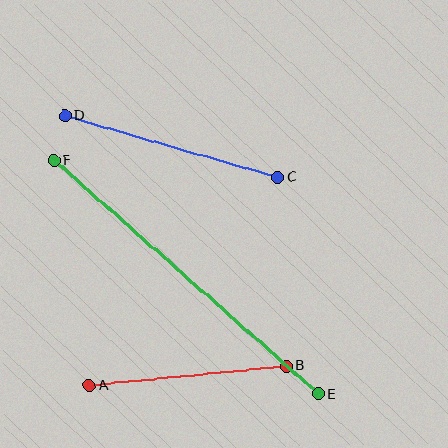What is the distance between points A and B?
The distance is approximately 198 pixels.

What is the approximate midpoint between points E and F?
The midpoint is at approximately (186, 277) pixels.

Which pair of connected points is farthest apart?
Points E and F are farthest apart.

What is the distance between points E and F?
The distance is approximately 353 pixels.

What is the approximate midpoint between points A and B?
The midpoint is at approximately (188, 375) pixels.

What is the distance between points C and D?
The distance is approximately 221 pixels.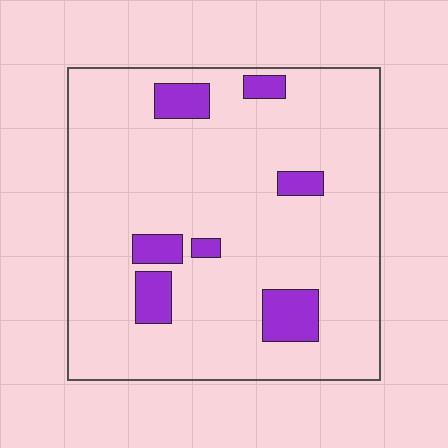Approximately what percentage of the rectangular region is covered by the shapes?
Approximately 10%.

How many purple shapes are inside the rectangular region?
7.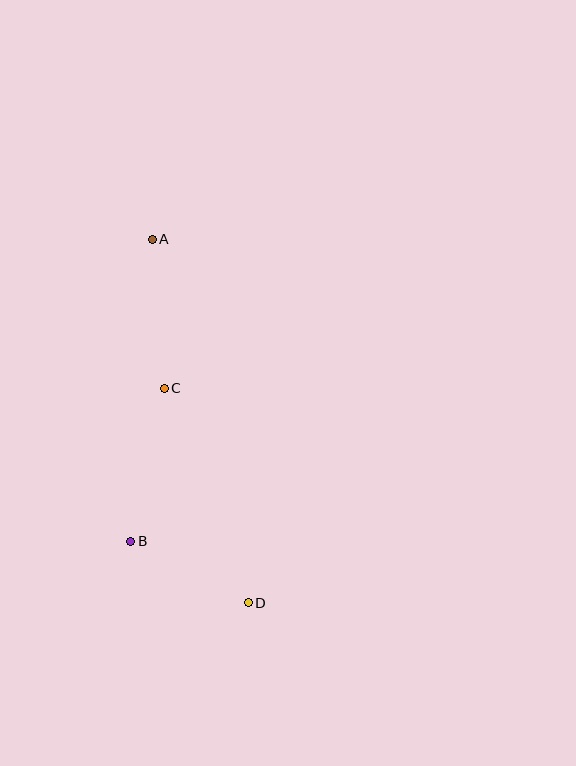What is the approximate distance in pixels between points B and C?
The distance between B and C is approximately 156 pixels.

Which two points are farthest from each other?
Points A and D are farthest from each other.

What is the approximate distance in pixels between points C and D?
The distance between C and D is approximately 230 pixels.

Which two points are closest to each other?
Points B and D are closest to each other.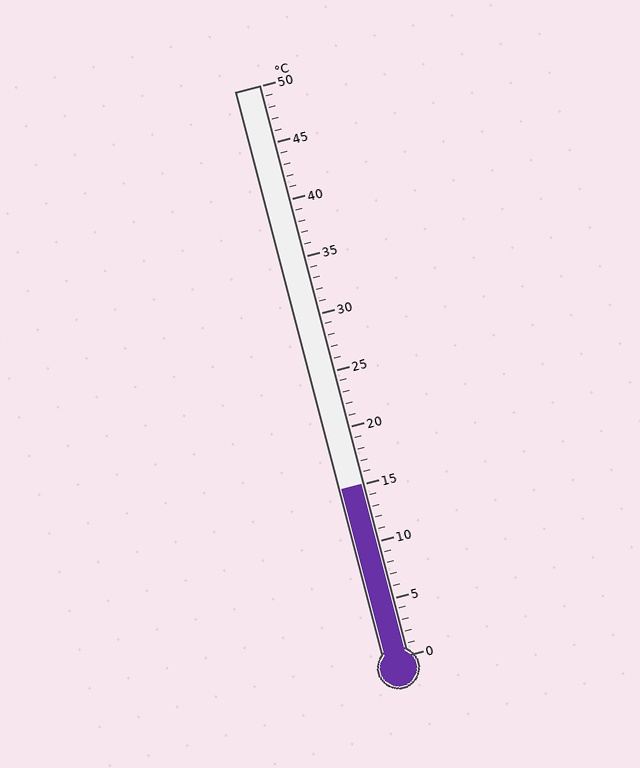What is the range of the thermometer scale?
The thermometer scale ranges from 0°C to 50°C.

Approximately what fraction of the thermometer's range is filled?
The thermometer is filled to approximately 30% of its range.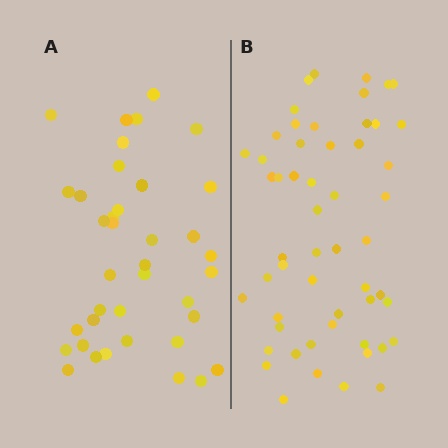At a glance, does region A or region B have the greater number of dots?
Region B (the right region) has more dots.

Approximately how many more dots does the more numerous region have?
Region B has approximately 15 more dots than region A.